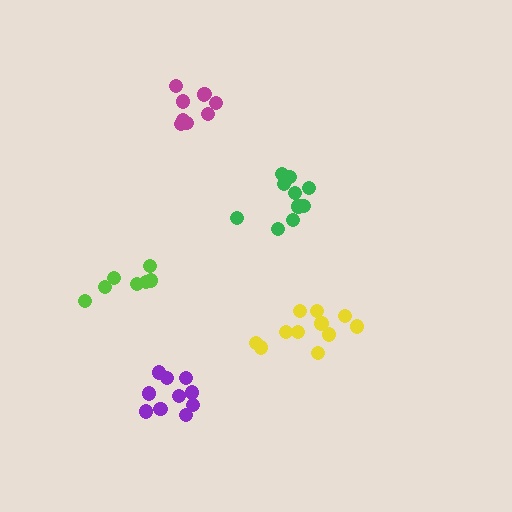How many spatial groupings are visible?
There are 5 spatial groupings.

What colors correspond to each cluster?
The clusters are colored: yellow, magenta, lime, purple, green.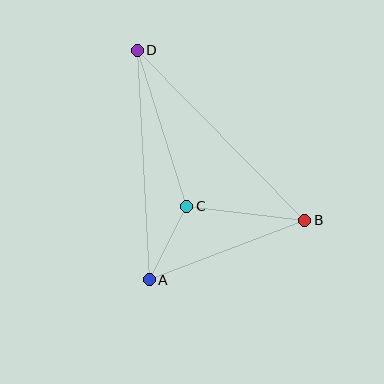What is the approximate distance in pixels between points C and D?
The distance between C and D is approximately 163 pixels.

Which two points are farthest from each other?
Points B and D are farthest from each other.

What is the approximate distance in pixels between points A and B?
The distance between A and B is approximately 167 pixels.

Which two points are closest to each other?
Points A and C are closest to each other.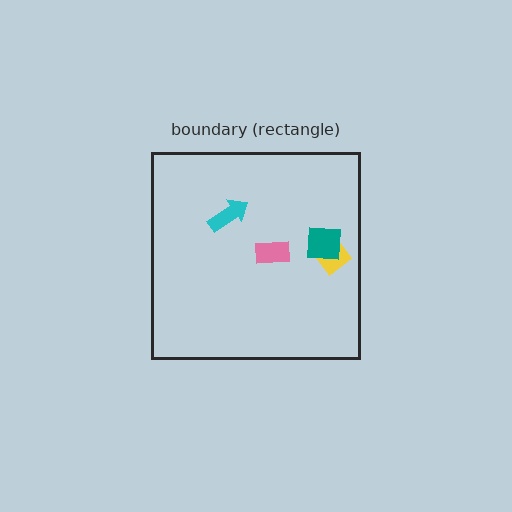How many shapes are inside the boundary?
4 inside, 0 outside.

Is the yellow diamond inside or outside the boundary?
Inside.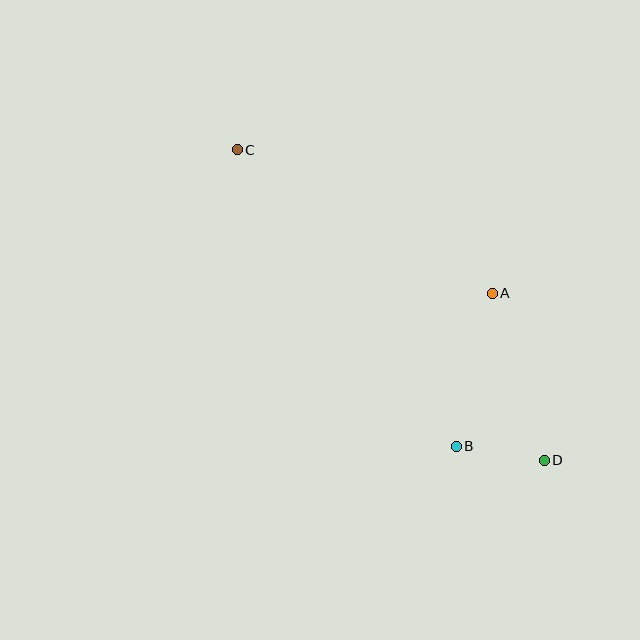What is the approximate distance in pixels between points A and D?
The distance between A and D is approximately 175 pixels.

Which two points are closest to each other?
Points B and D are closest to each other.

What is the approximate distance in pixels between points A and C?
The distance between A and C is approximately 292 pixels.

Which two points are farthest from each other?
Points C and D are farthest from each other.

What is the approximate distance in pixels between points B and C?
The distance between B and C is approximately 368 pixels.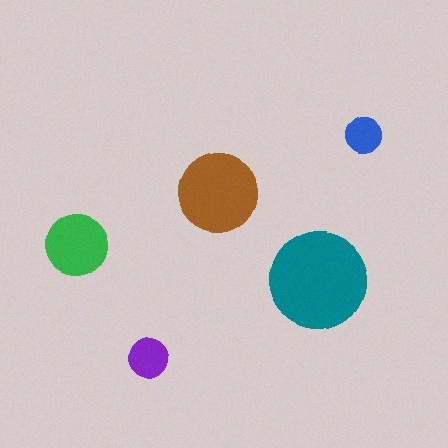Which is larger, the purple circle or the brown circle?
The brown one.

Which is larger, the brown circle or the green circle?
The brown one.